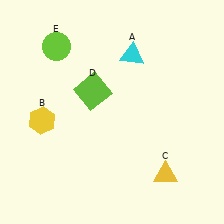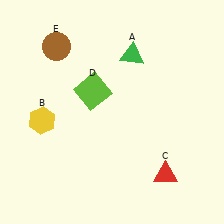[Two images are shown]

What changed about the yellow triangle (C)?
In Image 1, C is yellow. In Image 2, it changed to red.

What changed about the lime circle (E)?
In Image 1, E is lime. In Image 2, it changed to brown.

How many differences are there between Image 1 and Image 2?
There are 3 differences between the two images.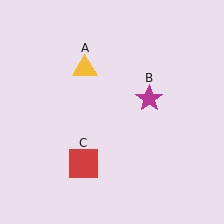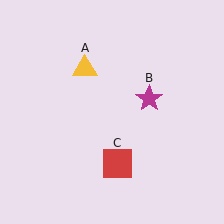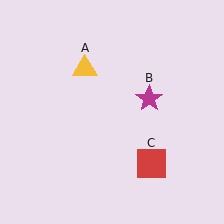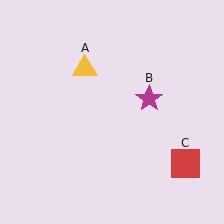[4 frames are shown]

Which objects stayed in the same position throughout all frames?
Yellow triangle (object A) and magenta star (object B) remained stationary.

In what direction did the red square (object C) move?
The red square (object C) moved right.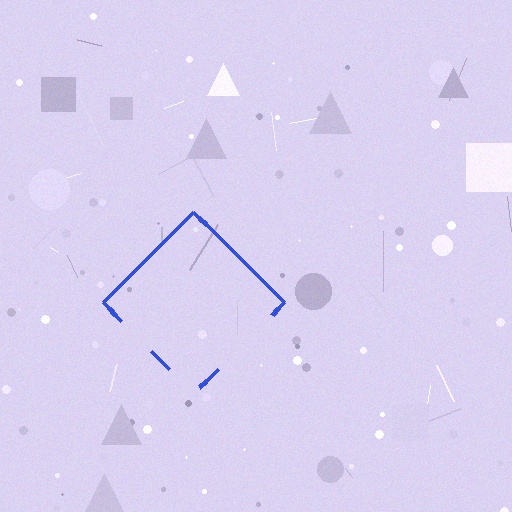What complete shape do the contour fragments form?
The contour fragments form a diamond.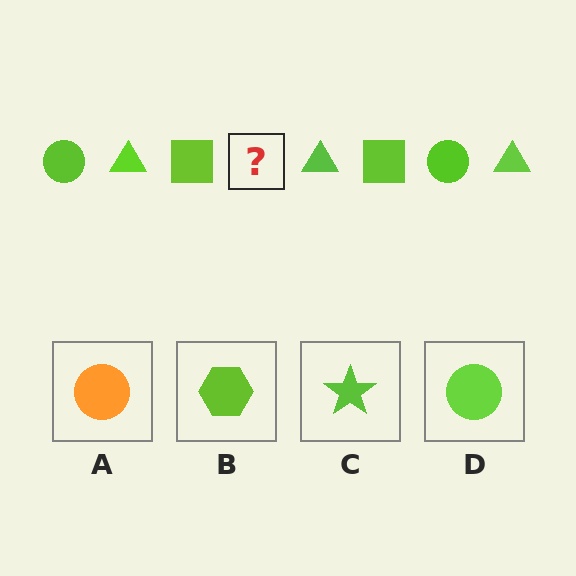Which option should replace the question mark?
Option D.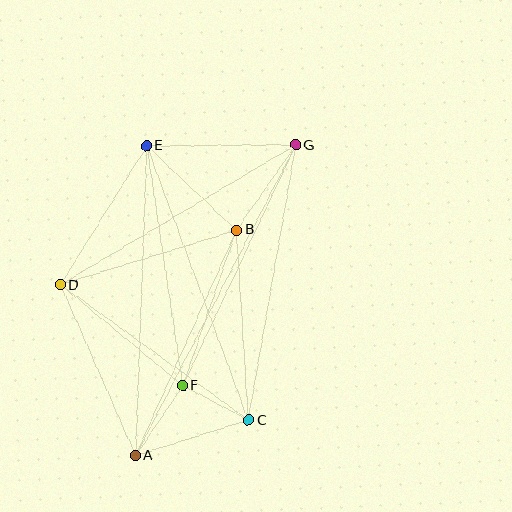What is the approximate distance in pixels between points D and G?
The distance between D and G is approximately 274 pixels.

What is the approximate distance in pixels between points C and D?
The distance between C and D is approximately 232 pixels.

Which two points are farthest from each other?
Points A and G are farthest from each other.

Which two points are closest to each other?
Points C and F are closest to each other.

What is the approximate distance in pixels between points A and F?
The distance between A and F is approximately 85 pixels.